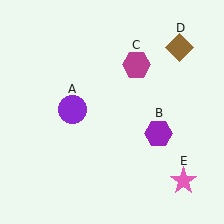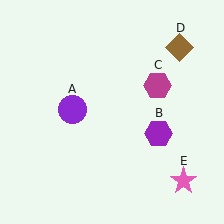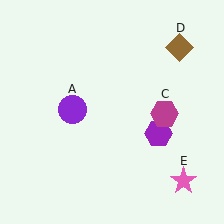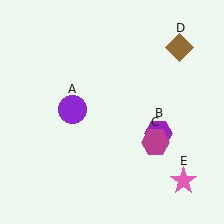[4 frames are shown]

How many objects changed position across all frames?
1 object changed position: magenta hexagon (object C).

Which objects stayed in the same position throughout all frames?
Purple circle (object A) and purple hexagon (object B) and brown diamond (object D) and pink star (object E) remained stationary.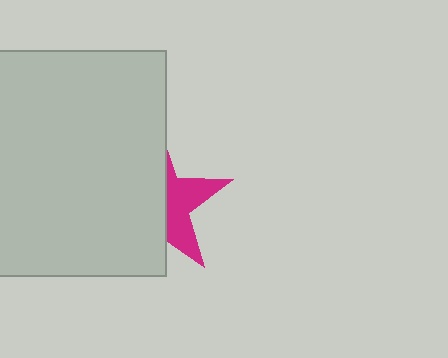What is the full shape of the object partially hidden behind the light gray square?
The partially hidden object is a magenta star.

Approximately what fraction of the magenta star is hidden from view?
Roughly 62% of the magenta star is hidden behind the light gray square.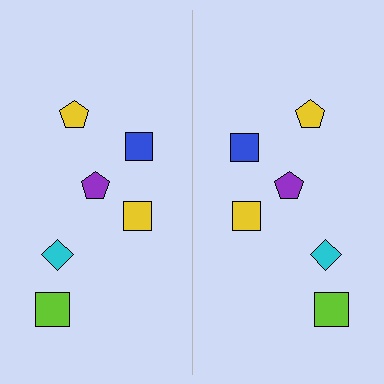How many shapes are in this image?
There are 12 shapes in this image.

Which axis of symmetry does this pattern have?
The pattern has a vertical axis of symmetry running through the center of the image.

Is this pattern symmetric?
Yes, this pattern has bilateral (reflection) symmetry.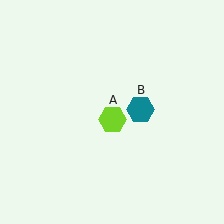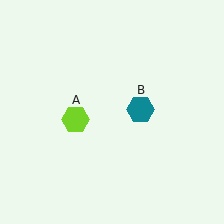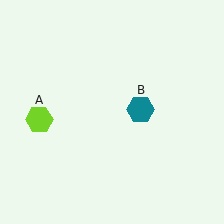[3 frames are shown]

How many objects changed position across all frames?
1 object changed position: lime hexagon (object A).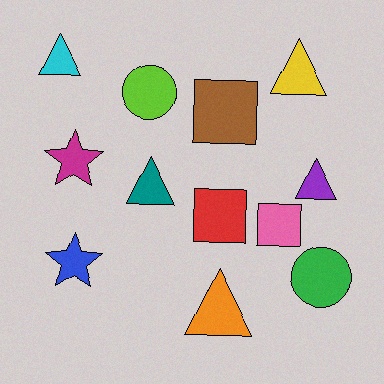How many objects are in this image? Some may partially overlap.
There are 12 objects.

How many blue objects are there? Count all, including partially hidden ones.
There is 1 blue object.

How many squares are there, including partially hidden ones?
There are 3 squares.